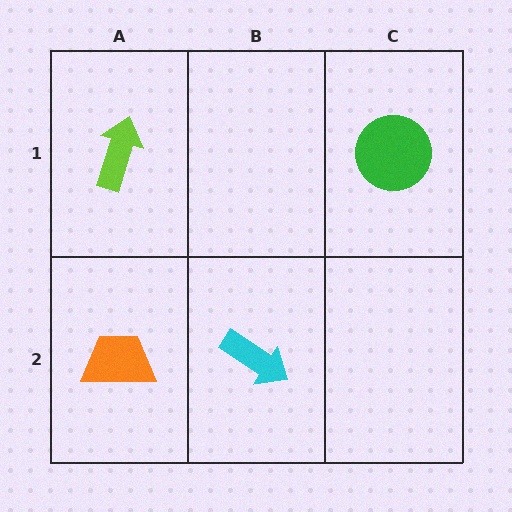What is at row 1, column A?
A lime arrow.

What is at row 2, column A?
An orange trapezoid.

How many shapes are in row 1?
2 shapes.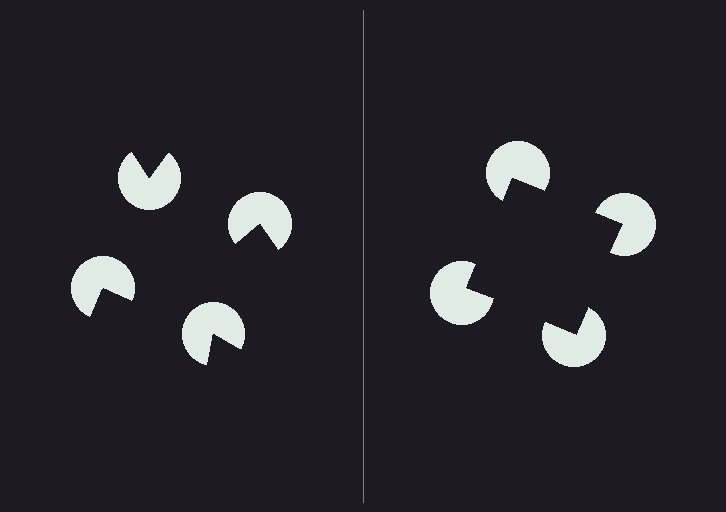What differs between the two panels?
The pac-man discs are positioned identically on both sides; only the wedge orientations differ. On the right they align to a square; on the left they are misaligned.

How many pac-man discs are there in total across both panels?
8 — 4 on each side.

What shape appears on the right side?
An illusory square.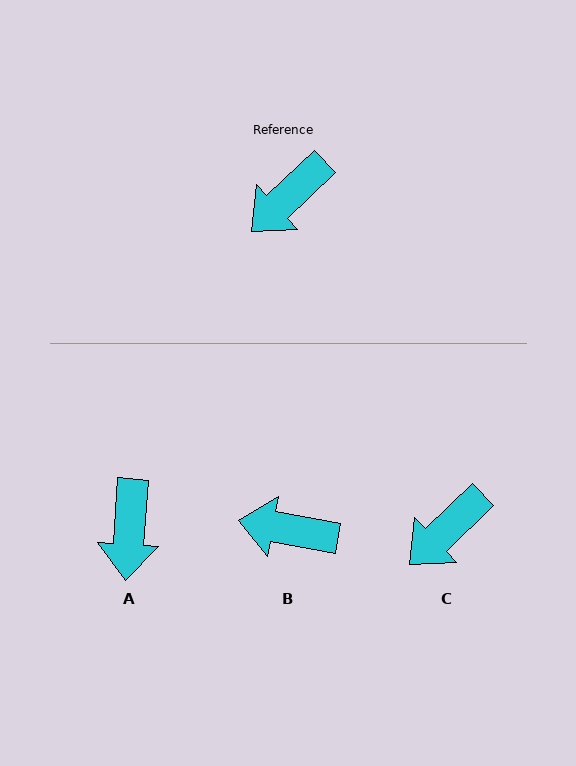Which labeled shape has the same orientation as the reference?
C.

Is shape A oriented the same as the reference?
No, it is off by about 42 degrees.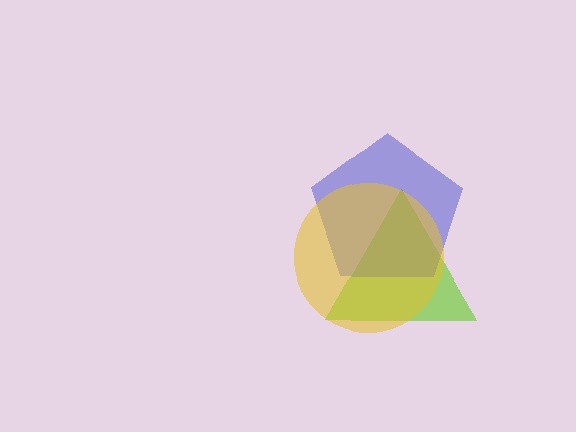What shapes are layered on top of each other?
The layered shapes are: a lime triangle, a blue pentagon, a yellow circle.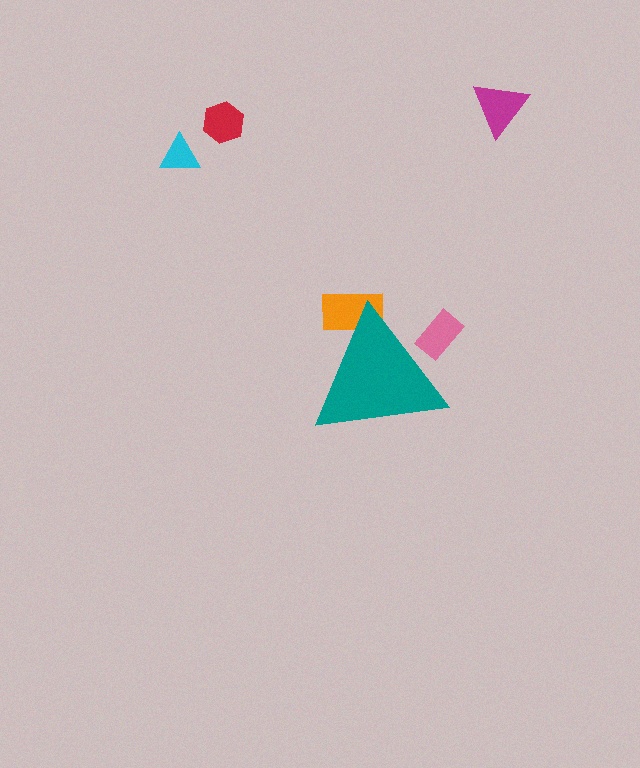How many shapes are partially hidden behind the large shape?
2 shapes are partially hidden.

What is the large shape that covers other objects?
A teal triangle.